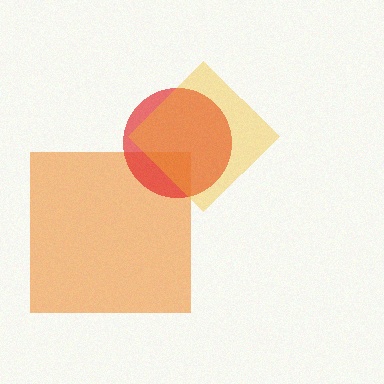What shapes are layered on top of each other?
The layered shapes are: an orange square, a red circle, a yellow diamond.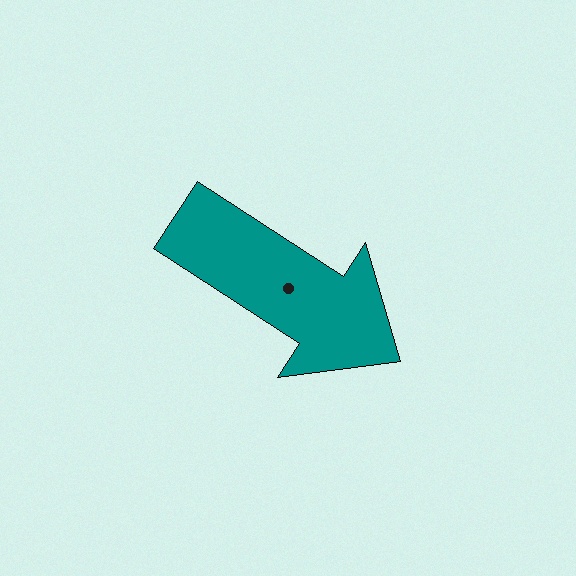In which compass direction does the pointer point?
Southeast.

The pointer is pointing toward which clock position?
Roughly 4 o'clock.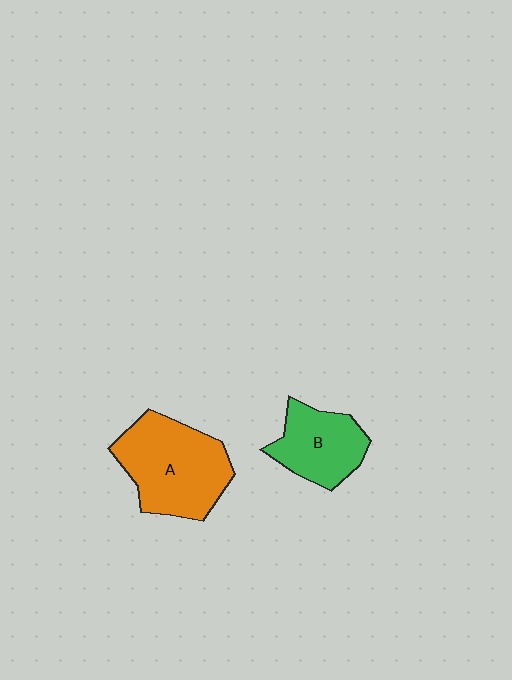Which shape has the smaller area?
Shape B (green).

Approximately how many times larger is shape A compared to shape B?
Approximately 1.5 times.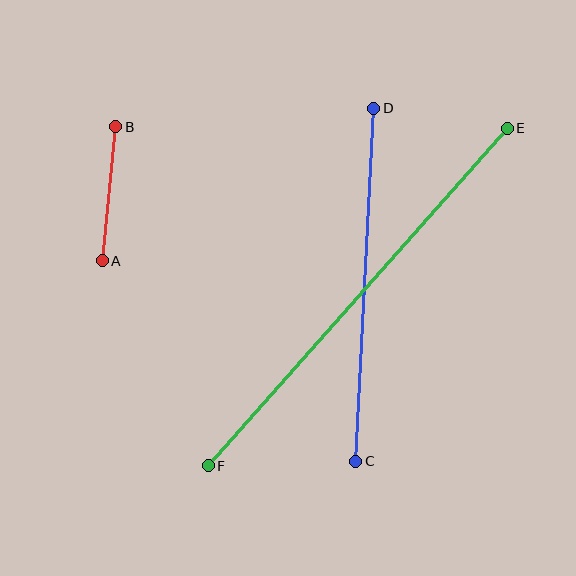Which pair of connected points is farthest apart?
Points E and F are farthest apart.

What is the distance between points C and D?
The distance is approximately 353 pixels.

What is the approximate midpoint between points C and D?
The midpoint is at approximately (365, 285) pixels.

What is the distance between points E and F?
The distance is approximately 451 pixels.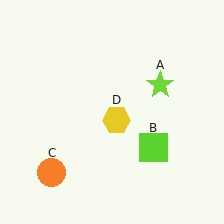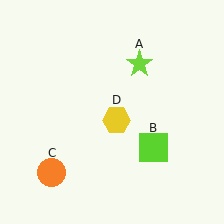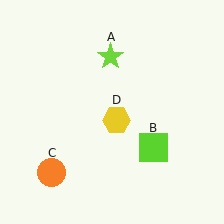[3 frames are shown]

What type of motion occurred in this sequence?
The lime star (object A) rotated counterclockwise around the center of the scene.